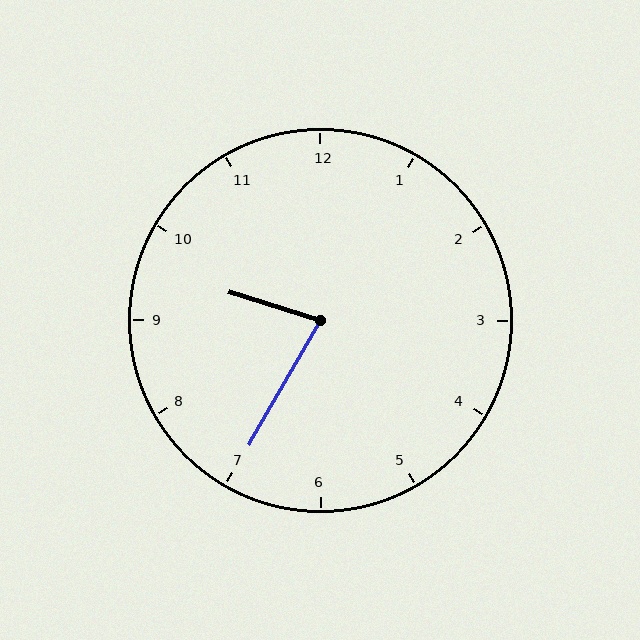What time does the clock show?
9:35.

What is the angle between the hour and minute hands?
Approximately 78 degrees.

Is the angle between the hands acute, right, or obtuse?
It is acute.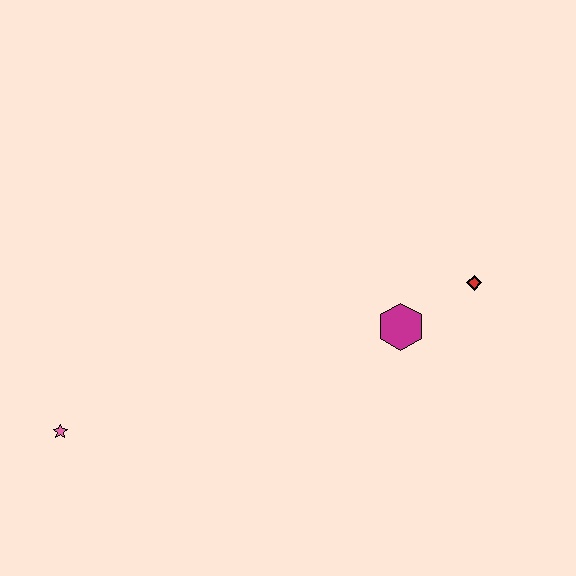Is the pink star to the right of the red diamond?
No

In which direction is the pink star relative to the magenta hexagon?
The pink star is to the left of the magenta hexagon.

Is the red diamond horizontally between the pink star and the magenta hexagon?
No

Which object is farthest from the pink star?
The red diamond is farthest from the pink star.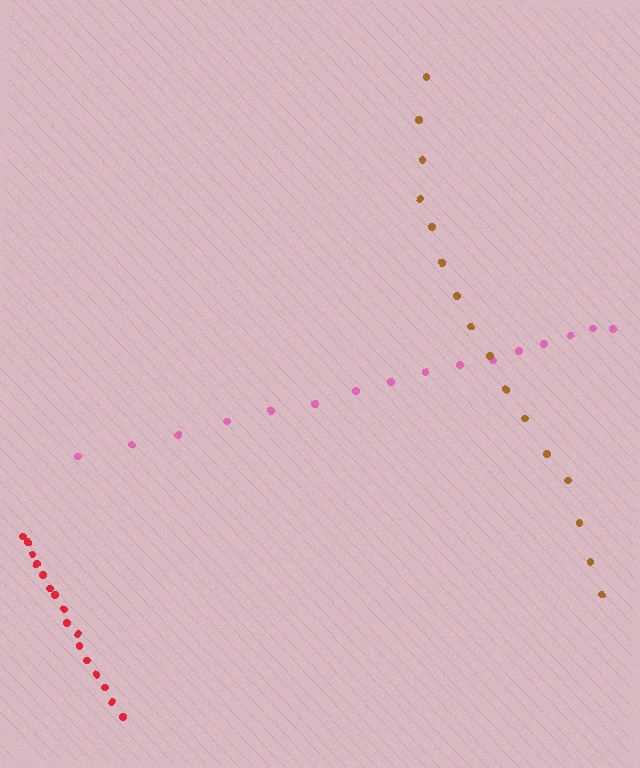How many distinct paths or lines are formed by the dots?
There are 3 distinct paths.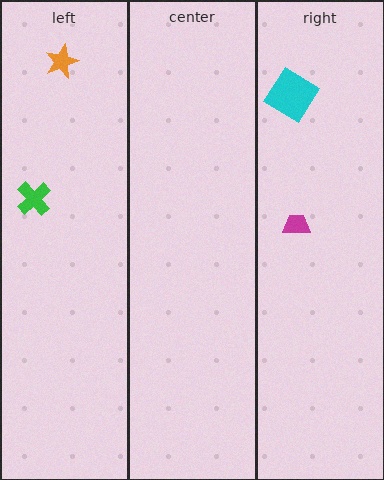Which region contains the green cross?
The left region.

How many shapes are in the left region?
2.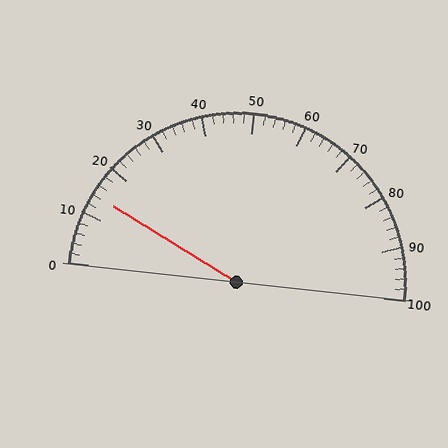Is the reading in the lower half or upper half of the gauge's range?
The reading is in the lower half of the range (0 to 100).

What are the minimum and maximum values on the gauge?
The gauge ranges from 0 to 100.